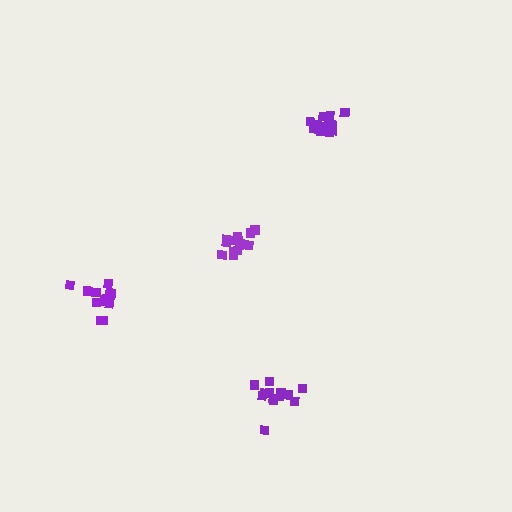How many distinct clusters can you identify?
There are 4 distinct clusters.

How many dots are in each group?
Group 1: 16 dots, Group 2: 13 dots, Group 3: 14 dots, Group 4: 15 dots (58 total).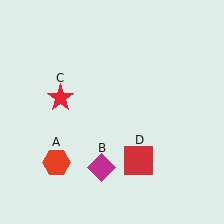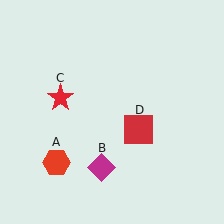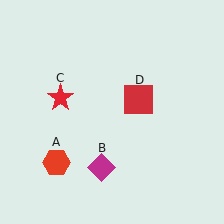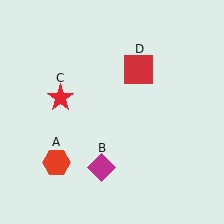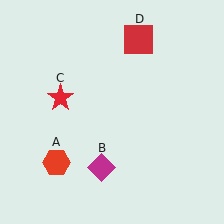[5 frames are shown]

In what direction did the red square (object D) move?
The red square (object D) moved up.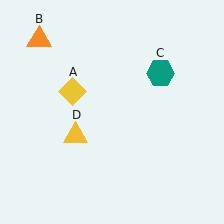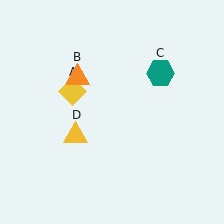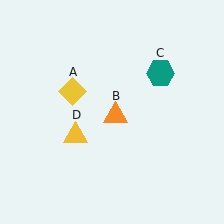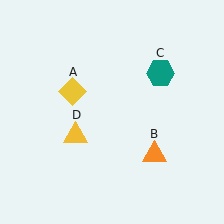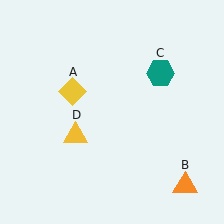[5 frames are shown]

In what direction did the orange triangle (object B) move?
The orange triangle (object B) moved down and to the right.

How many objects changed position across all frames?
1 object changed position: orange triangle (object B).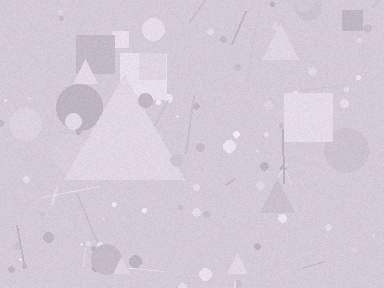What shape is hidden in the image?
A triangle is hidden in the image.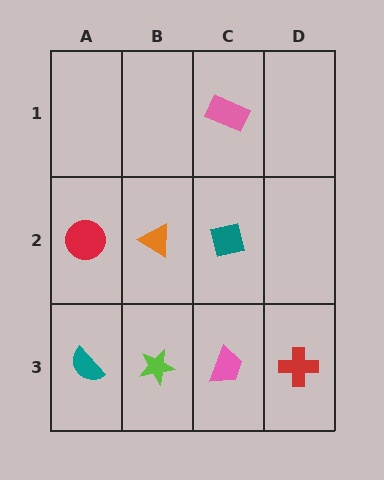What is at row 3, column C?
A pink trapezoid.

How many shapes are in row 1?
1 shape.